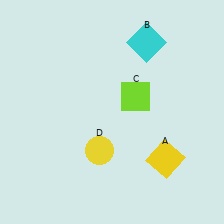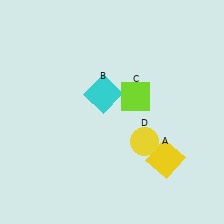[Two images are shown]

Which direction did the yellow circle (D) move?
The yellow circle (D) moved right.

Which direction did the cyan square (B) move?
The cyan square (B) moved down.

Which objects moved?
The objects that moved are: the cyan square (B), the yellow circle (D).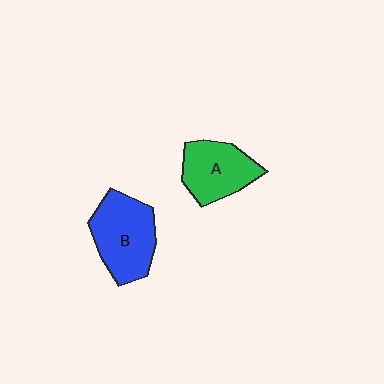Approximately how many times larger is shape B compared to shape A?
Approximately 1.2 times.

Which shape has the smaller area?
Shape A (green).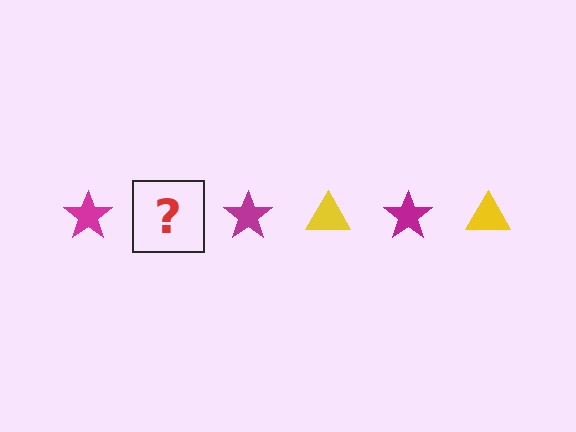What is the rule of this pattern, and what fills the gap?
The rule is that the pattern alternates between magenta star and yellow triangle. The gap should be filled with a yellow triangle.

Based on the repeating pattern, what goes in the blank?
The blank should be a yellow triangle.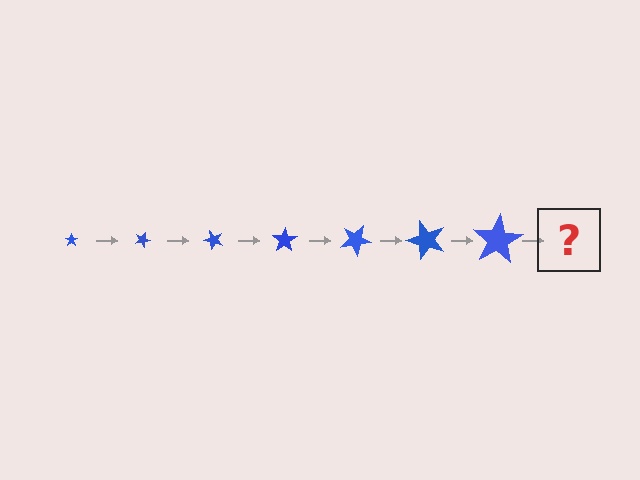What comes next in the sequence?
The next element should be a star, larger than the previous one and rotated 175 degrees from the start.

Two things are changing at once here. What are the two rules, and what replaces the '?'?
The two rules are that the star grows larger each step and it rotates 25 degrees each step. The '?' should be a star, larger than the previous one and rotated 175 degrees from the start.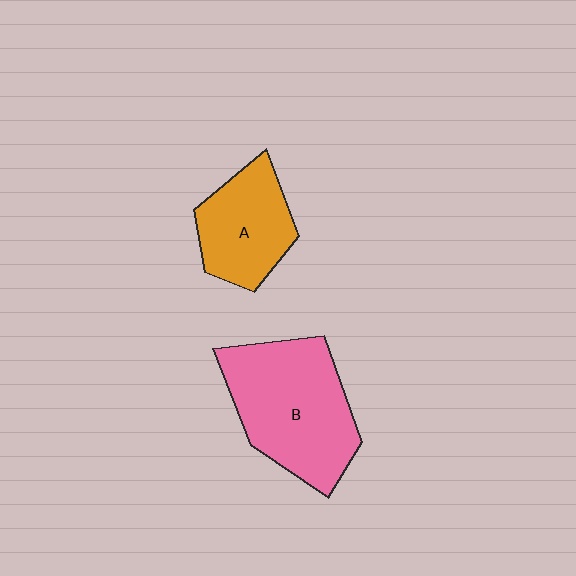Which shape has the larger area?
Shape B (pink).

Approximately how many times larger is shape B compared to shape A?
Approximately 1.6 times.